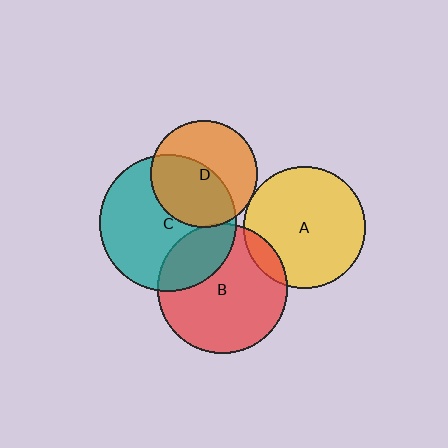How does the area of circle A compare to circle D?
Approximately 1.3 times.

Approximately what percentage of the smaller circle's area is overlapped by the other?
Approximately 10%.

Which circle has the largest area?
Circle C (teal).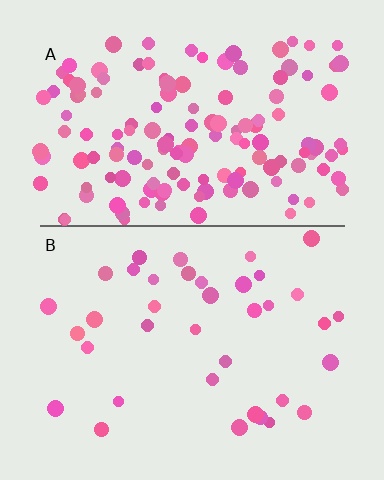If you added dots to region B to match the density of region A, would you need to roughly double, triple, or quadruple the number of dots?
Approximately quadruple.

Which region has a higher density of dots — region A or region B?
A (the top).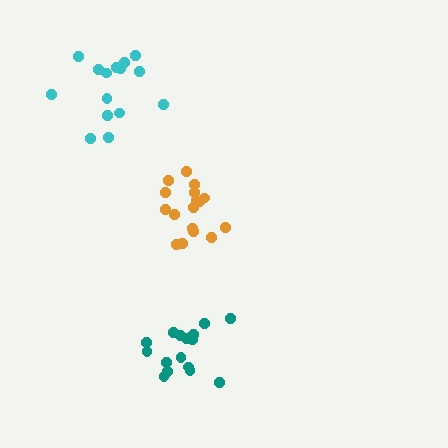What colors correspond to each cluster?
The clusters are colored: cyan, orange, teal.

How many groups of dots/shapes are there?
There are 3 groups.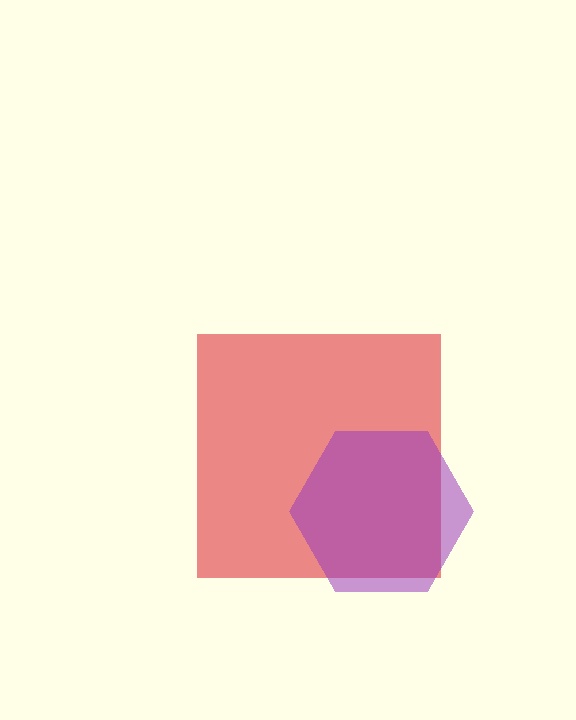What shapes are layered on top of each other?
The layered shapes are: a red square, a purple hexagon.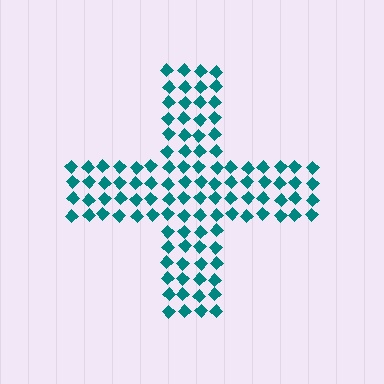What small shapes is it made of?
It is made of small diamonds.